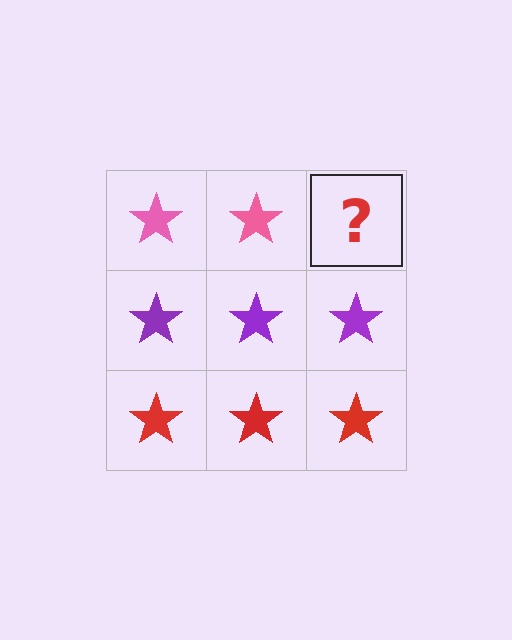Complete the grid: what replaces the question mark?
The question mark should be replaced with a pink star.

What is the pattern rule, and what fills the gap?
The rule is that each row has a consistent color. The gap should be filled with a pink star.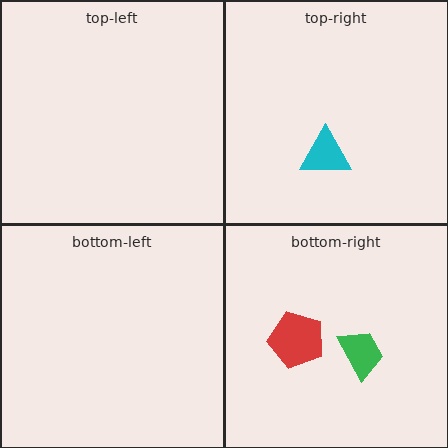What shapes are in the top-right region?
The cyan triangle.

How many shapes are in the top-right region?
1.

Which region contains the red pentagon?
The bottom-right region.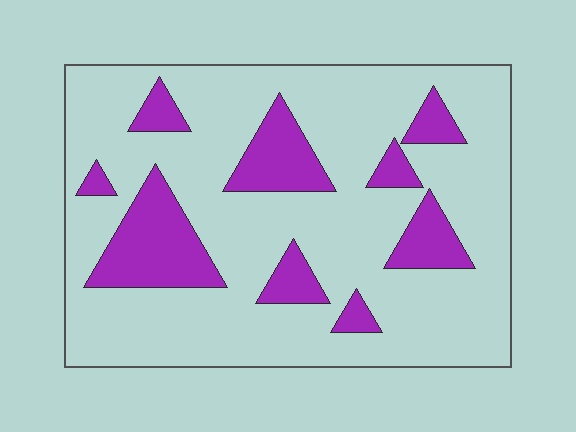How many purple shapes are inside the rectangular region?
9.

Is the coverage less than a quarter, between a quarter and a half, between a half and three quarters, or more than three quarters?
Less than a quarter.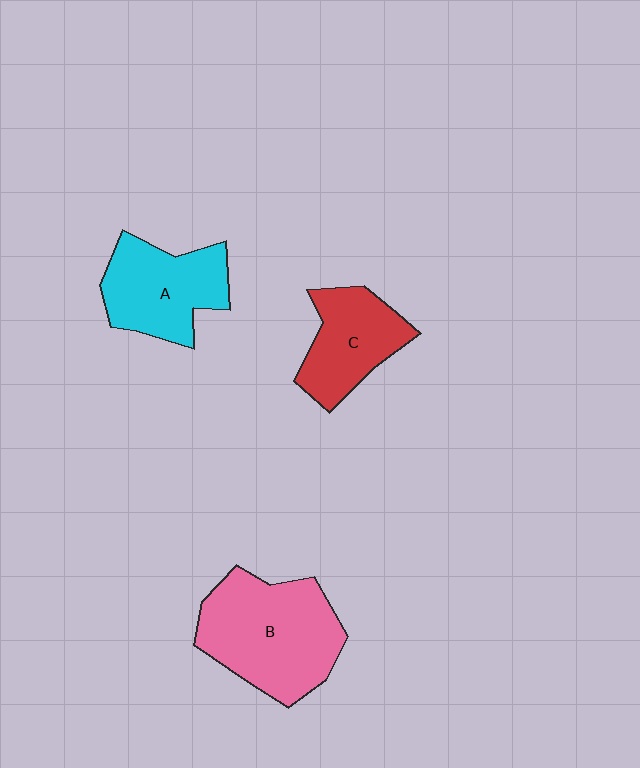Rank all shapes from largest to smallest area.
From largest to smallest: B (pink), A (cyan), C (red).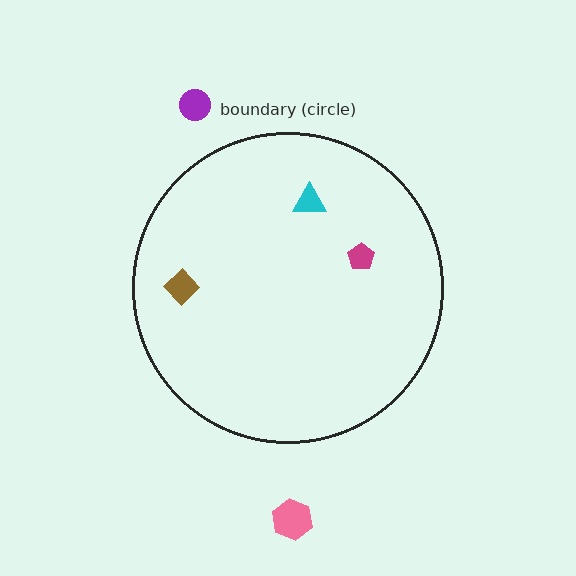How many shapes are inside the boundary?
3 inside, 2 outside.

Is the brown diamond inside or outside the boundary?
Inside.